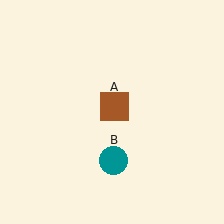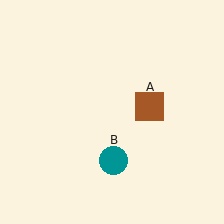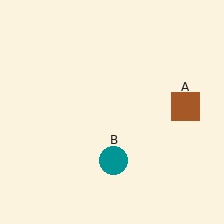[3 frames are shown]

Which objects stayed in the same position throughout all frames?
Teal circle (object B) remained stationary.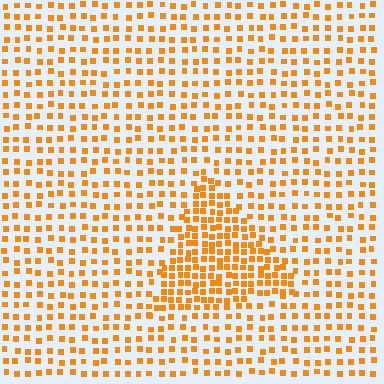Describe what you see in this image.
The image contains small orange elements arranged at two different densities. A triangle-shaped region is visible where the elements are more densely packed than the surrounding area.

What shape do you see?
I see a triangle.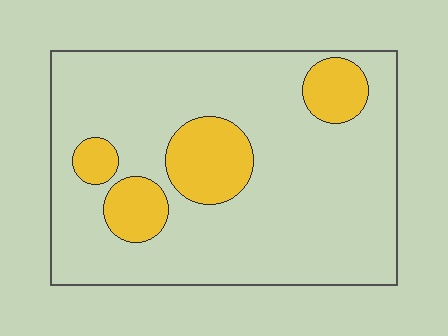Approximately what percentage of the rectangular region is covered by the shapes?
Approximately 20%.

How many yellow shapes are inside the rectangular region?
4.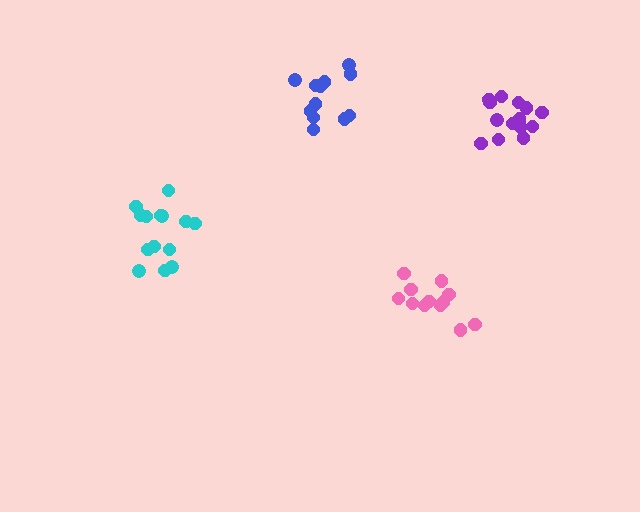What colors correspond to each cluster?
The clusters are colored: cyan, purple, blue, pink.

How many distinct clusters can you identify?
There are 4 distinct clusters.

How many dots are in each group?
Group 1: 14 dots, Group 2: 15 dots, Group 3: 12 dots, Group 4: 12 dots (53 total).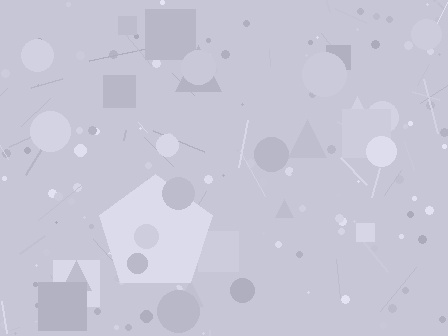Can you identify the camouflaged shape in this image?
The camouflaged shape is a pentagon.